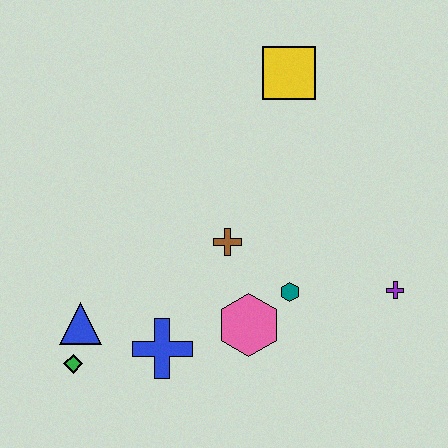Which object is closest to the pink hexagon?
The teal hexagon is closest to the pink hexagon.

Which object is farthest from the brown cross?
The green diamond is farthest from the brown cross.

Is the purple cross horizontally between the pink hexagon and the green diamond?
No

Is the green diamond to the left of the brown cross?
Yes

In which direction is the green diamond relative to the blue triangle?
The green diamond is below the blue triangle.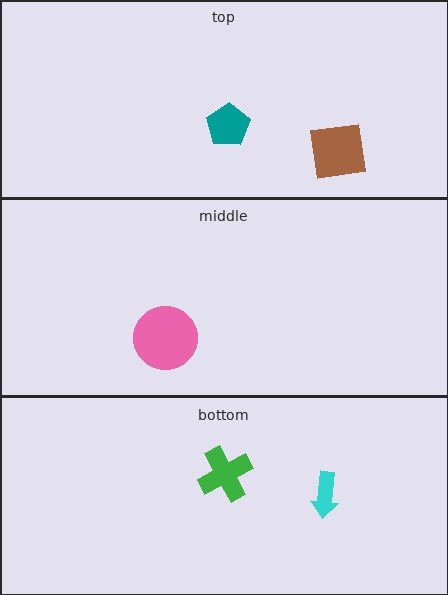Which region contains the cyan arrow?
The bottom region.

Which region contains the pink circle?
The middle region.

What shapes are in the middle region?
The pink circle.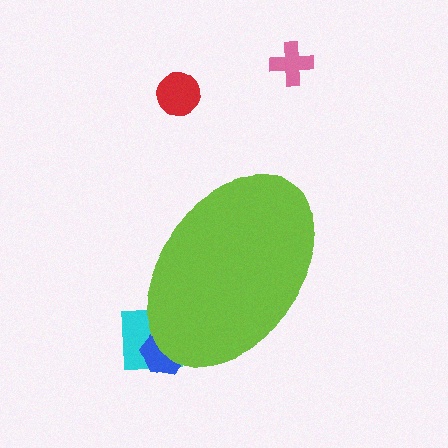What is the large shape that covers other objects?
A lime ellipse.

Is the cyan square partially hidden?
Yes, the cyan square is partially hidden behind the lime ellipse.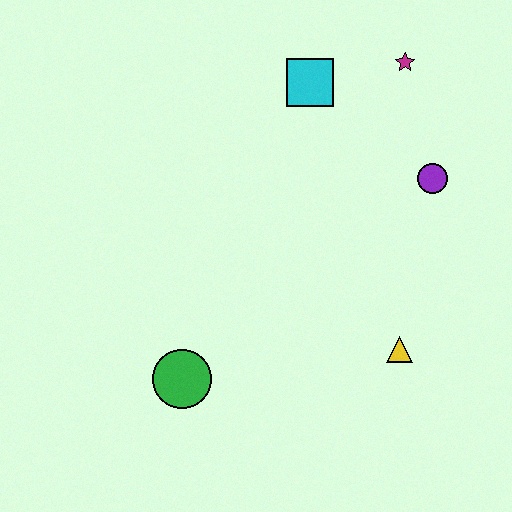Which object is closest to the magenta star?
The cyan square is closest to the magenta star.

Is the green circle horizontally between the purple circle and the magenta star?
No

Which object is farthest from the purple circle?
The green circle is farthest from the purple circle.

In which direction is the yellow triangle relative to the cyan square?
The yellow triangle is below the cyan square.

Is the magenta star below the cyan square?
No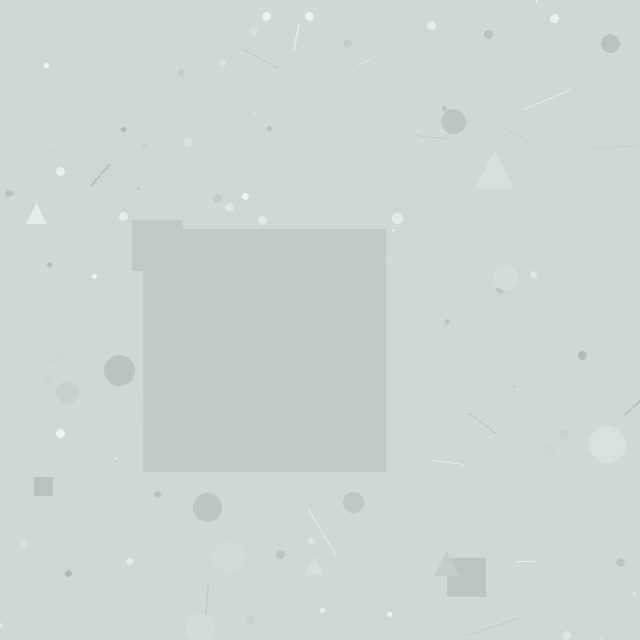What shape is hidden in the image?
A square is hidden in the image.